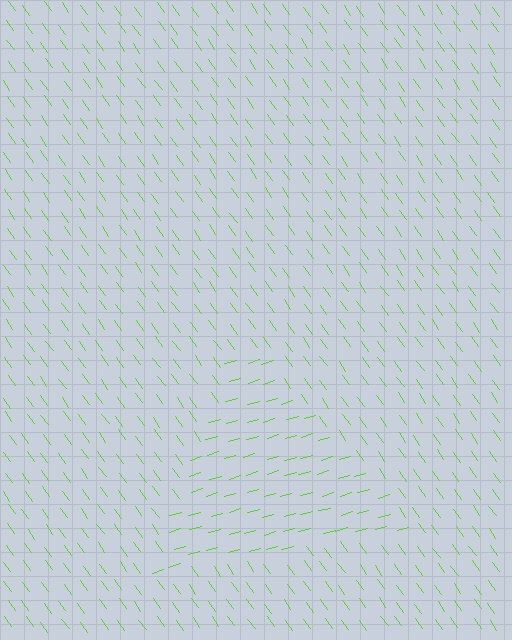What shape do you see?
I see a triangle.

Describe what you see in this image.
The image is filled with small lime line segments. A triangle region in the image has lines oriented differently from the surrounding lines, creating a visible texture boundary.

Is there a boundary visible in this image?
Yes, there is a texture boundary formed by a change in line orientation.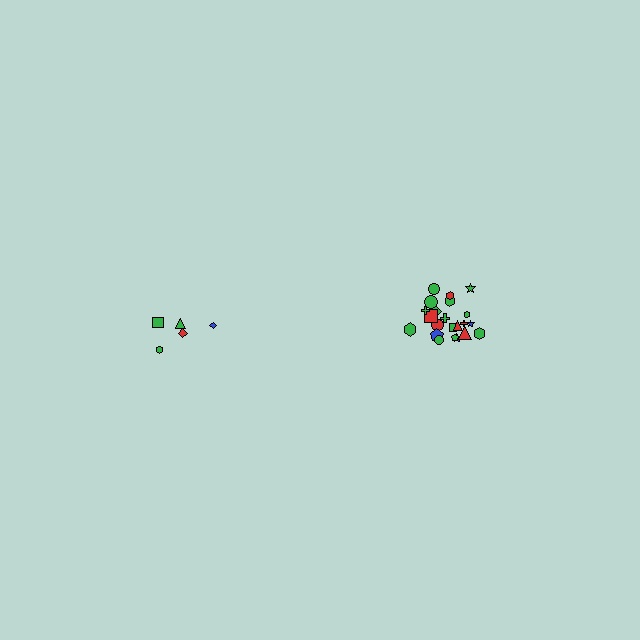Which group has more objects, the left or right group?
The right group.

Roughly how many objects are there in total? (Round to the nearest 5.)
Roughly 25 objects in total.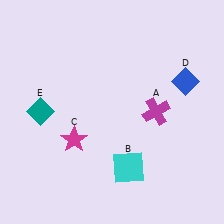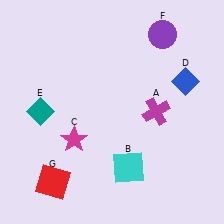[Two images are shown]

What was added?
A purple circle (F), a red square (G) were added in Image 2.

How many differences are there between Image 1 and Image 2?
There are 2 differences between the two images.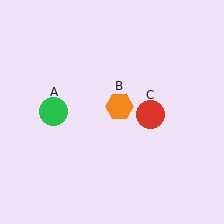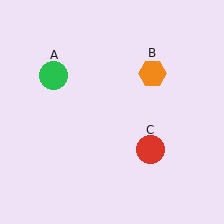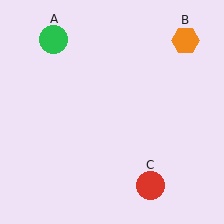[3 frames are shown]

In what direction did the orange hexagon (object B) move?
The orange hexagon (object B) moved up and to the right.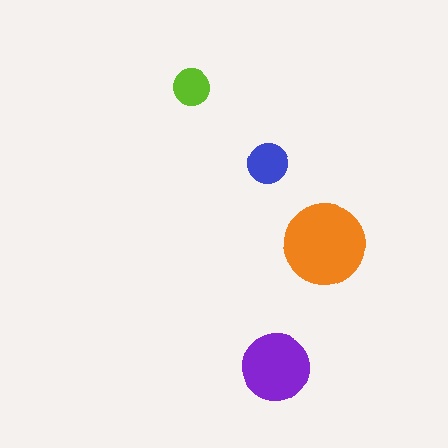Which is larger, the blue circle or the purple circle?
The purple one.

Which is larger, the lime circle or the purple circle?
The purple one.